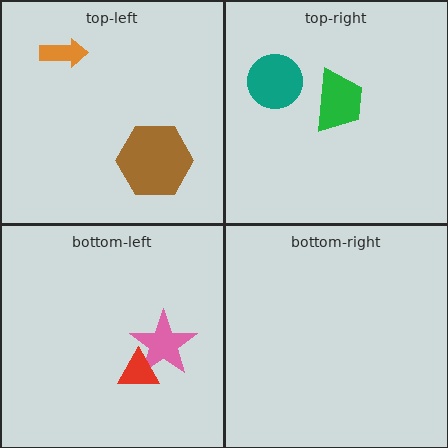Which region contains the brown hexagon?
The top-left region.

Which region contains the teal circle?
The top-right region.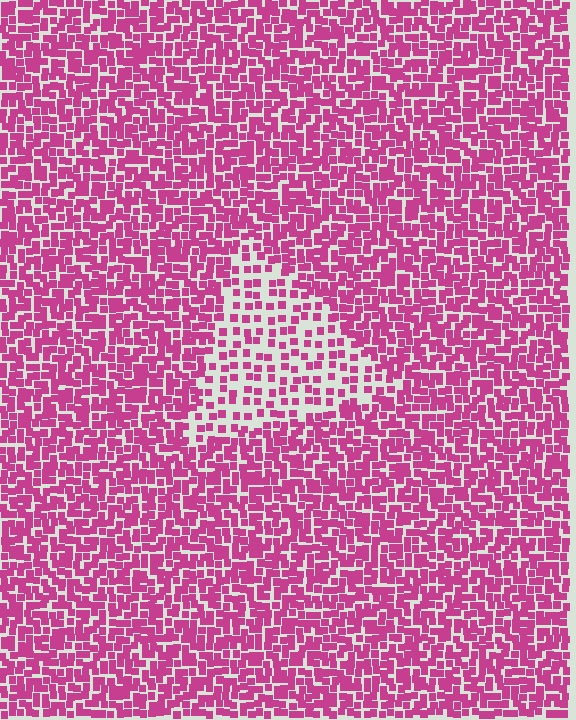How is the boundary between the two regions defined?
The boundary is defined by a change in element density (approximately 2.1x ratio). All elements are the same color, size, and shape.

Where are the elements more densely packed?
The elements are more densely packed outside the triangle boundary.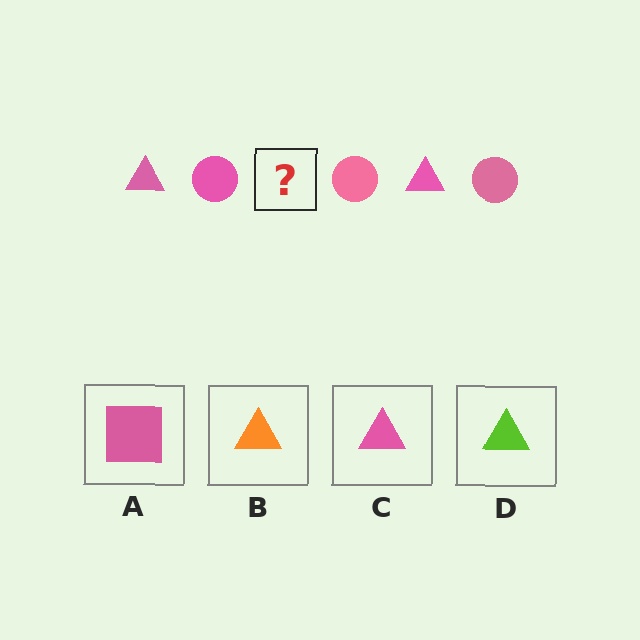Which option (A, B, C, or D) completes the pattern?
C.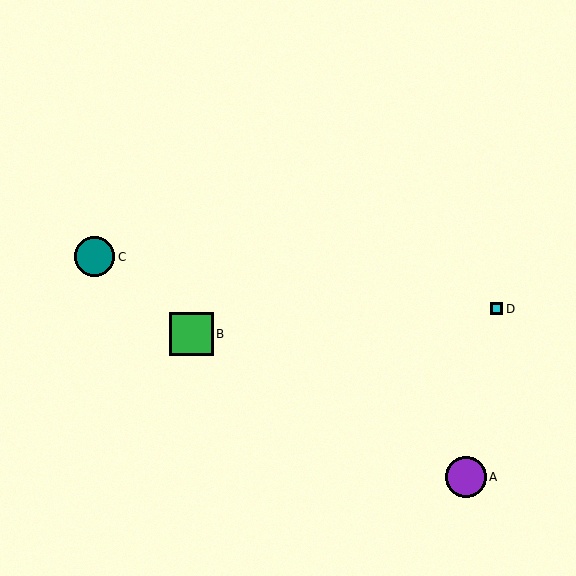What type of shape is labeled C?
Shape C is a teal circle.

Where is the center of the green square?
The center of the green square is at (192, 334).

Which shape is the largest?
The green square (labeled B) is the largest.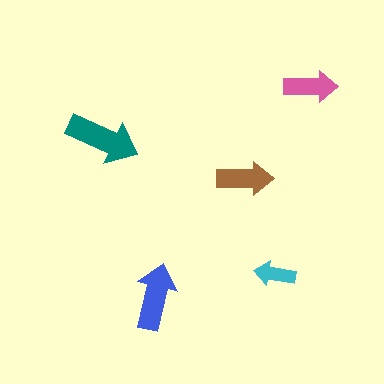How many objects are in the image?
There are 5 objects in the image.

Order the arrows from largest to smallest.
the teal one, the blue one, the brown one, the pink one, the cyan one.